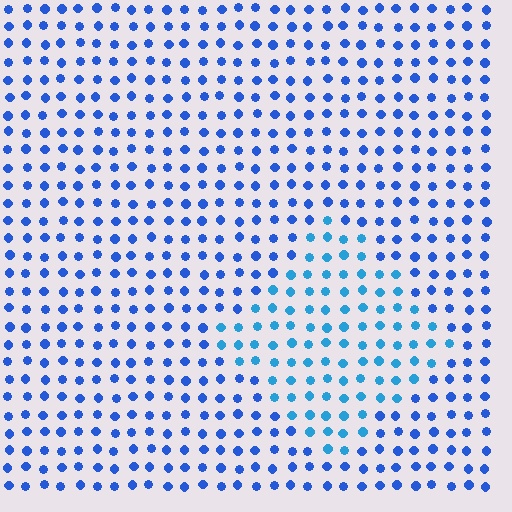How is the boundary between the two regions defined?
The boundary is defined purely by a slight shift in hue (about 24 degrees). Spacing, size, and orientation are identical on both sides.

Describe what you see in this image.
The image is filled with small blue elements in a uniform arrangement. A diamond-shaped region is visible where the elements are tinted to a slightly different hue, forming a subtle color boundary.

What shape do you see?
I see a diamond.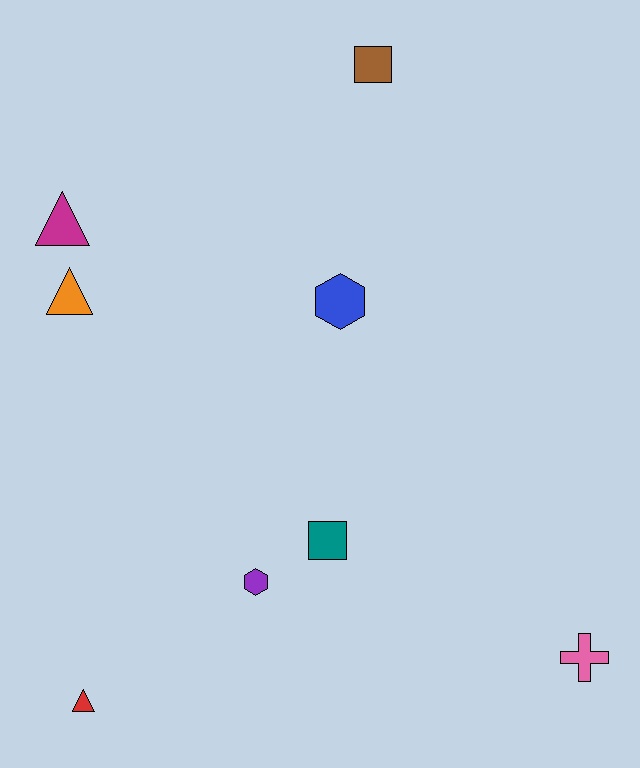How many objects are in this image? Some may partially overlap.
There are 8 objects.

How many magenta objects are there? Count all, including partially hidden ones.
There is 1 magenta object.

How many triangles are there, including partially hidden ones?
There are 3 triangles.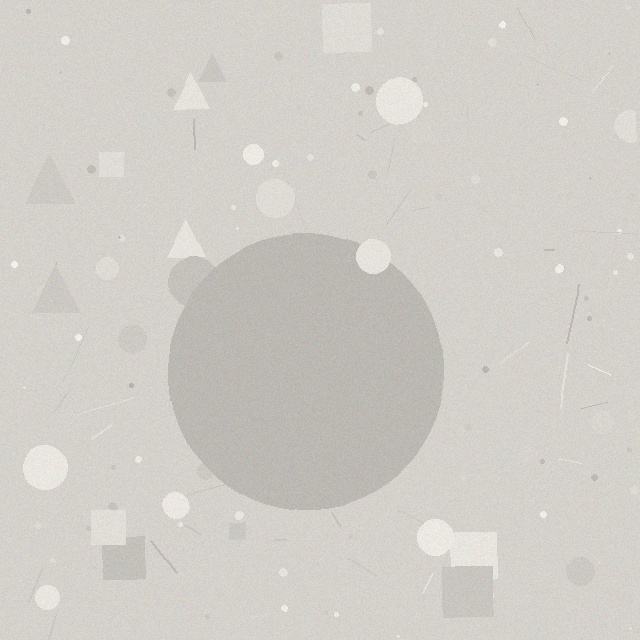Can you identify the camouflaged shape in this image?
The camouflaged shape is a circle.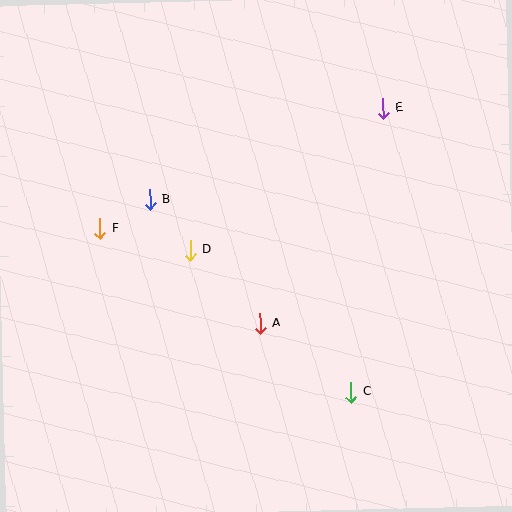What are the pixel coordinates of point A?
Point A is at (260, 323).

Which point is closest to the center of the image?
Point D at (190, 250) is closest to the center.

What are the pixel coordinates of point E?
Point E is at (383, 108).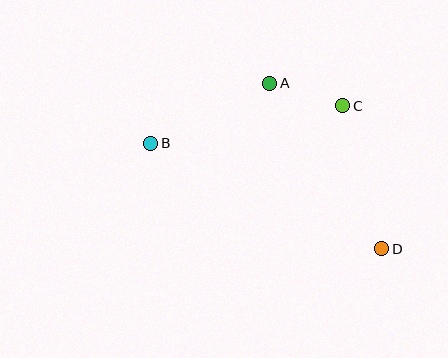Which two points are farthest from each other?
Points B and D are farthest from each other.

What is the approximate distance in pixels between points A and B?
The distance between A and B is approximately 133 pixels.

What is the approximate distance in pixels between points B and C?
The distance between B and C is approximately 196 pixels.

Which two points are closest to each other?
Points A and C are closest to each other.